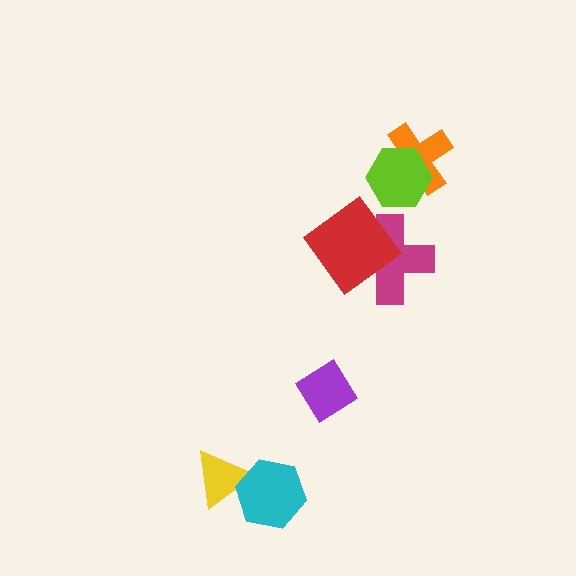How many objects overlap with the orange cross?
1 object overlaps with the orange cross.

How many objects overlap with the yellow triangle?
1 object overlaps with the yellow triangle.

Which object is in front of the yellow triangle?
The cyan hexagon is in front of the yellow triangle.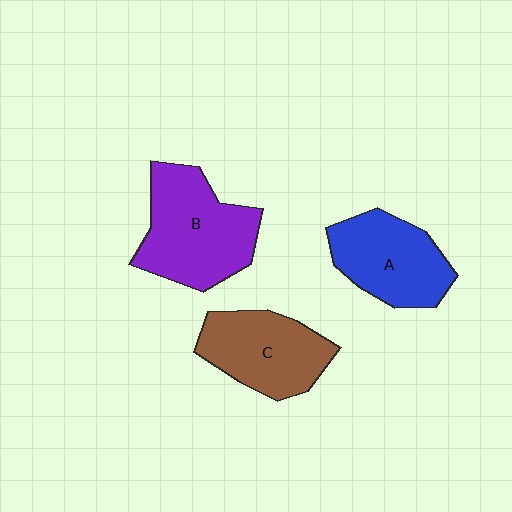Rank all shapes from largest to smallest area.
From largest to smallest: B (purple), A (blue), C (brown).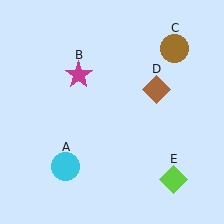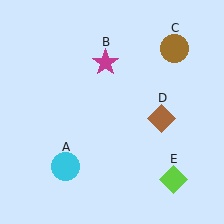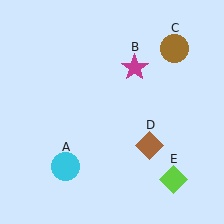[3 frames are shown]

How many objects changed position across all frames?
2 objects changed position: magenta star (object B), brown diamond (object D).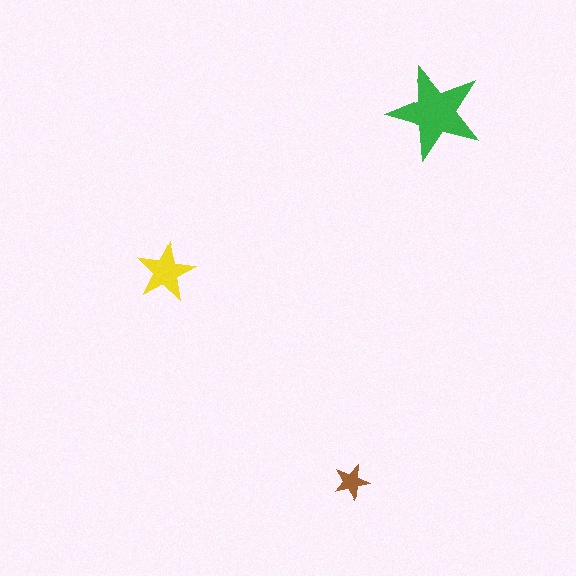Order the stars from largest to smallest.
the green one, the yellow one, the brown one.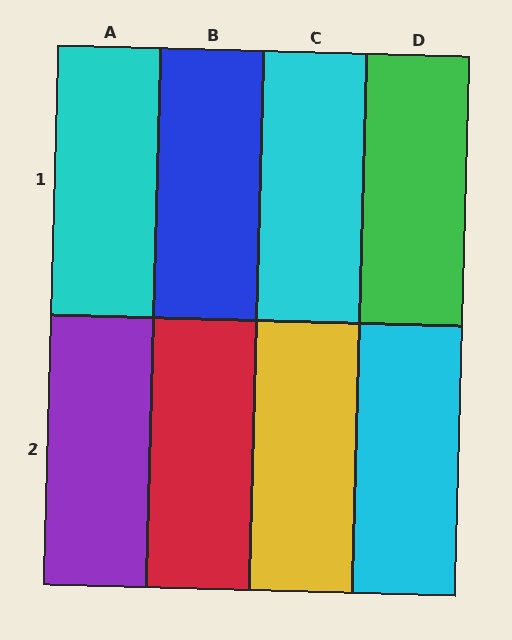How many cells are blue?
1 cell is blue.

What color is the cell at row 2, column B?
Red.